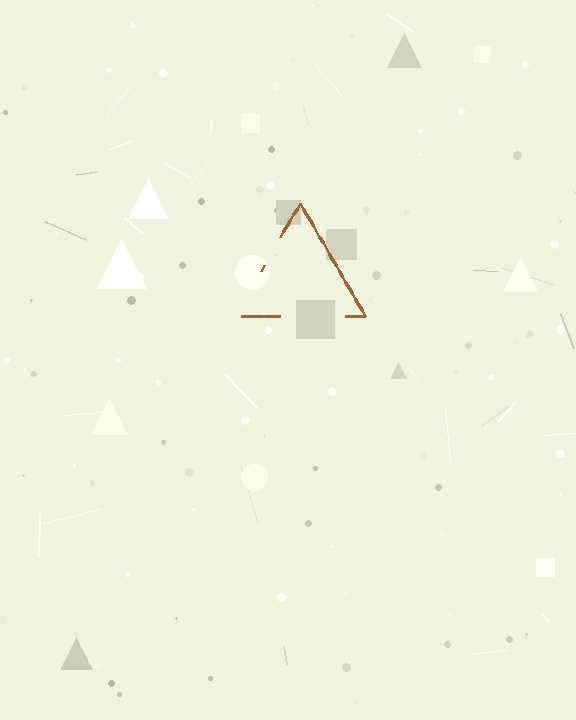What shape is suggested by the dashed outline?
The dashed outline suggests a triangle.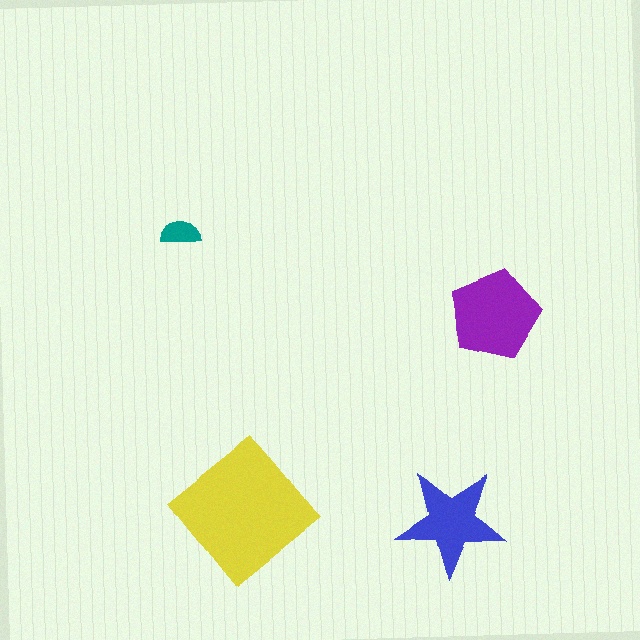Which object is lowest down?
The blue star is bottommost.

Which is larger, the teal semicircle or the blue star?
The blue star.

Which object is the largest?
The yellow diamond.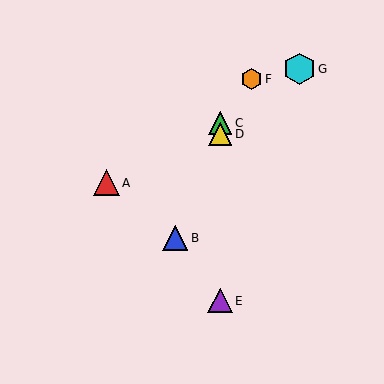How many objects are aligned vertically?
3 objects (C, D, E) are aligned vertically.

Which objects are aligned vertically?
Objects C, D, E are aligned vertically.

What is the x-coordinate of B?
Object B is at x≈175.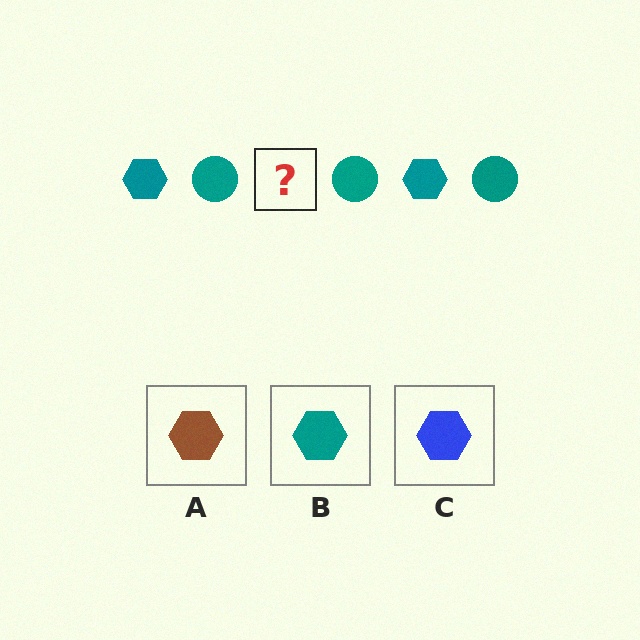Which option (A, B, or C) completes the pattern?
B.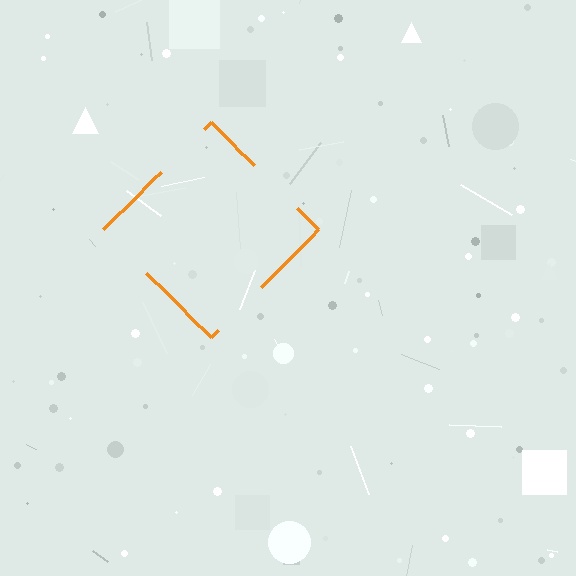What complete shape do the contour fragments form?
The contour fragments form a diamond.